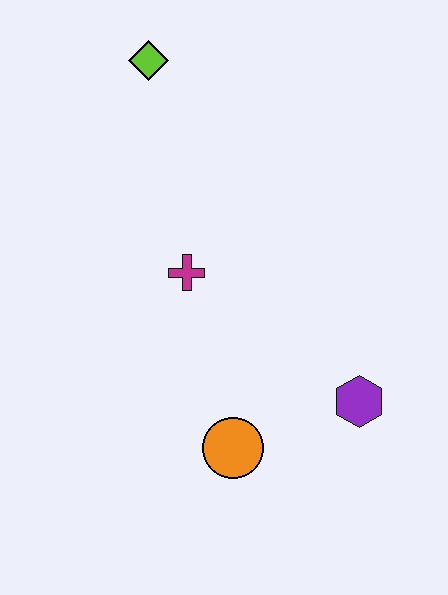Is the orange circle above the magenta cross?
No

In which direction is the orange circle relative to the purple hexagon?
The orange circle is to the left of the purple hexagon.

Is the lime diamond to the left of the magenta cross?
Yes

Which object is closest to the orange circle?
The purple hexagon is closest to the orange circle.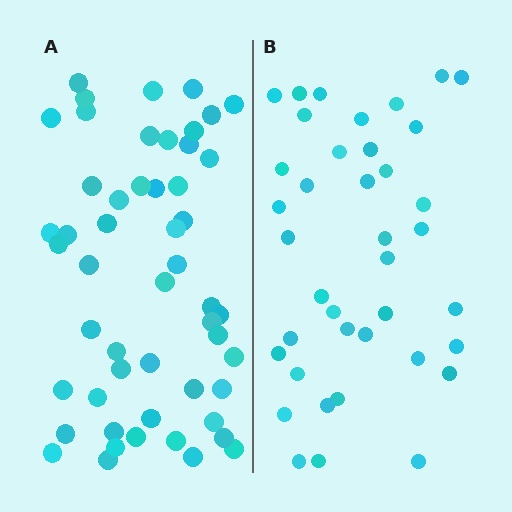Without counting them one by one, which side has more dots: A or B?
Region A (the left region) has more dots.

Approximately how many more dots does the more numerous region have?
Region A has approximately 15 more dots than region B.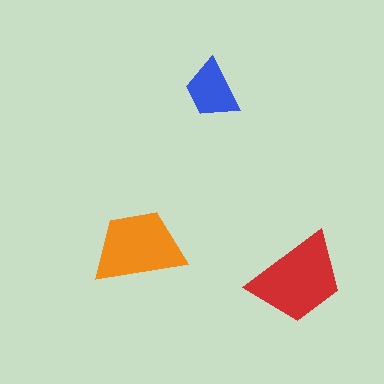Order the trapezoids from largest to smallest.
the red one, the orange one, the blue one.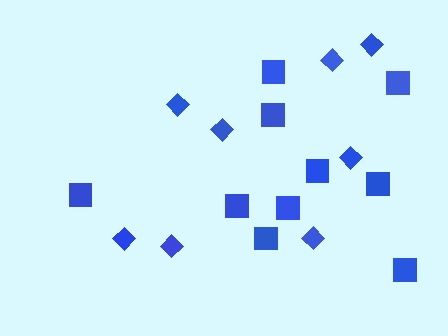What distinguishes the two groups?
There are 2 groups: one group of squares (10) and one group of diamonds (8).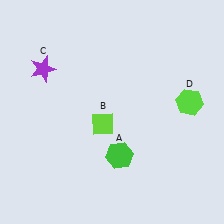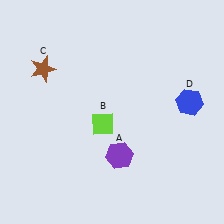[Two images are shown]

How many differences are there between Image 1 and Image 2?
There are 3 differences between the two images.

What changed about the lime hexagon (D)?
In Image 1, D is lime. In Image 2, it changed to blue.